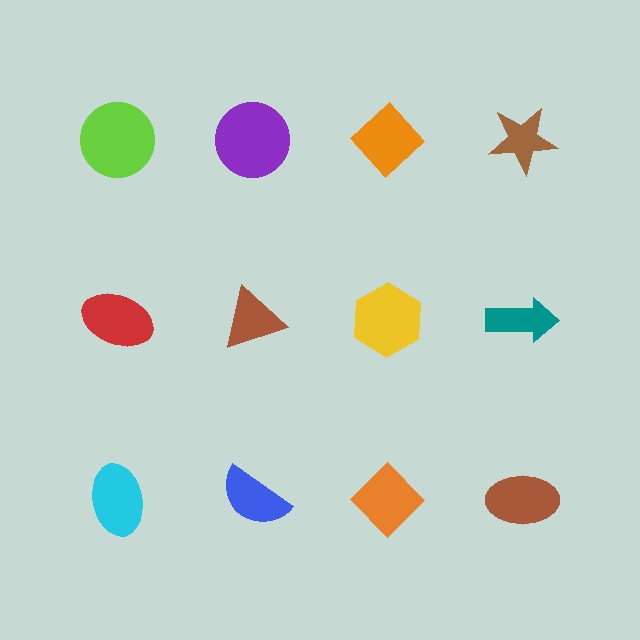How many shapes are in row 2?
4 shapes.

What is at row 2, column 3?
A yellow hexagon.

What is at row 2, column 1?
A red ellipse.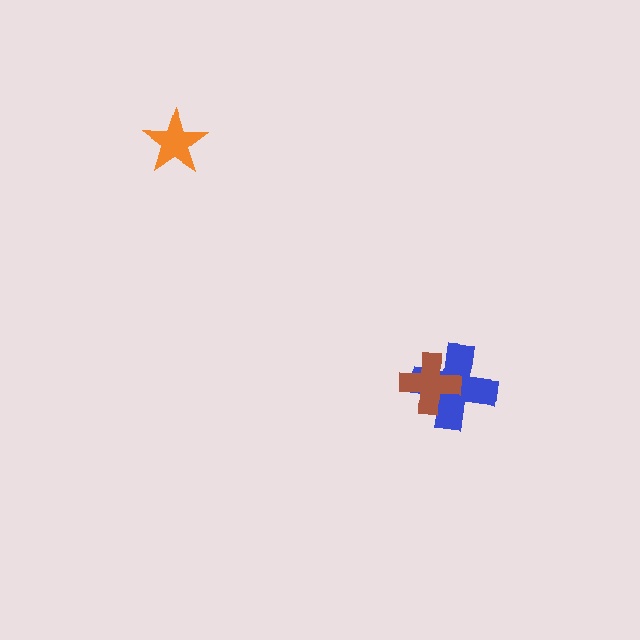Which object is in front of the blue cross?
The brown cross is in front of the blue cross.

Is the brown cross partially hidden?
No, no other shape covers it.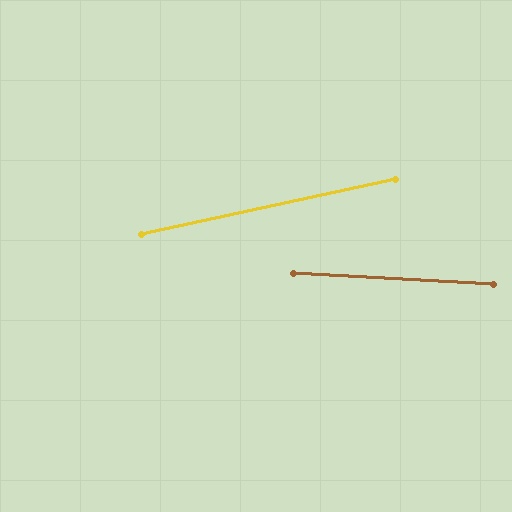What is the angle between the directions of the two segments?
Approximately 15 degrees.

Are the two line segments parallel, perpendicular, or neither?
Neither parallel nor perpendicular — they differ by about 15°.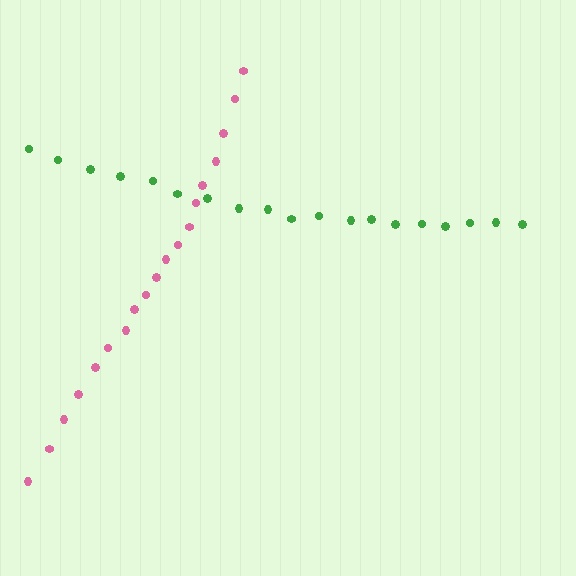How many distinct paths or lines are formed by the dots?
There are 2 distinct paths.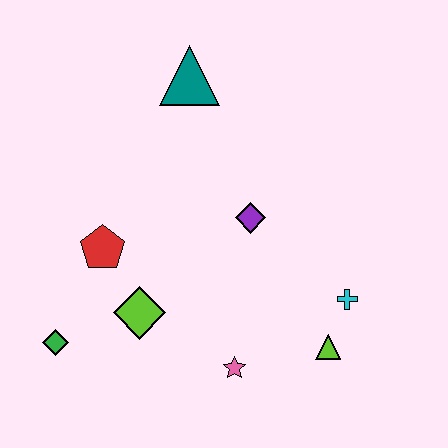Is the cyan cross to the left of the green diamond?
No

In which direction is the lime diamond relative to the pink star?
The lime diamond is to the left of the pink star.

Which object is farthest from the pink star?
The teal triangle is farthest from the pink star.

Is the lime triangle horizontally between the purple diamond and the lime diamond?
No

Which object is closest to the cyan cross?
The lime triangle is closest to the cyan cross.